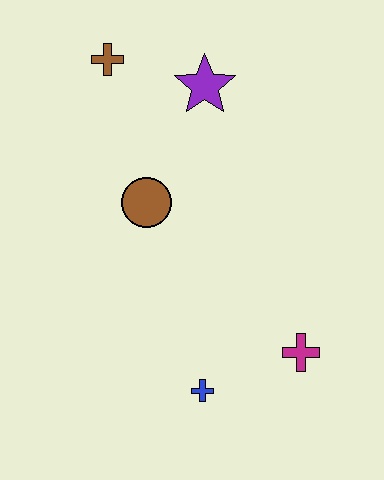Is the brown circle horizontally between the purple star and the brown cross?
Yes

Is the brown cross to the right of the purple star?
No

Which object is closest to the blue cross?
The magenta cross is closest to the blue cross.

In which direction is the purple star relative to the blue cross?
The purple star is above the blue cross.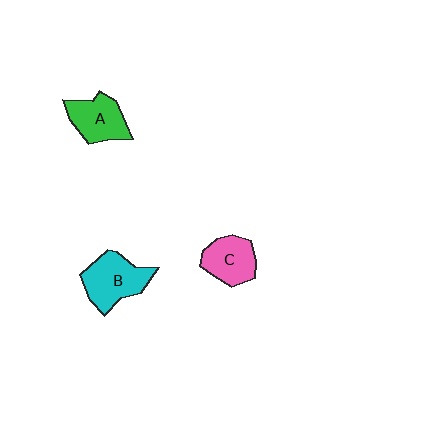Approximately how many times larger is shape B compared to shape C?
Approximately 1.3 times.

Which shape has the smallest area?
Shape C (pink).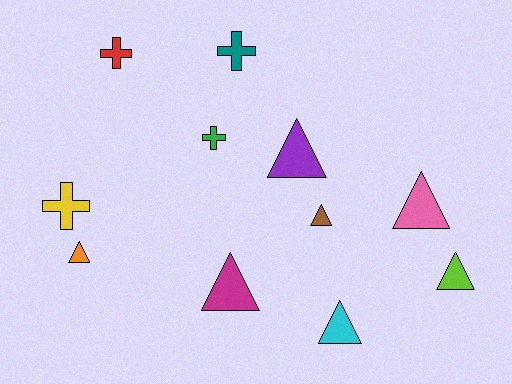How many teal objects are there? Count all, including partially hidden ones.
There is 1 teal object.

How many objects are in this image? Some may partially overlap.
There are 11 objects.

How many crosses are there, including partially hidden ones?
There are 4 crosses.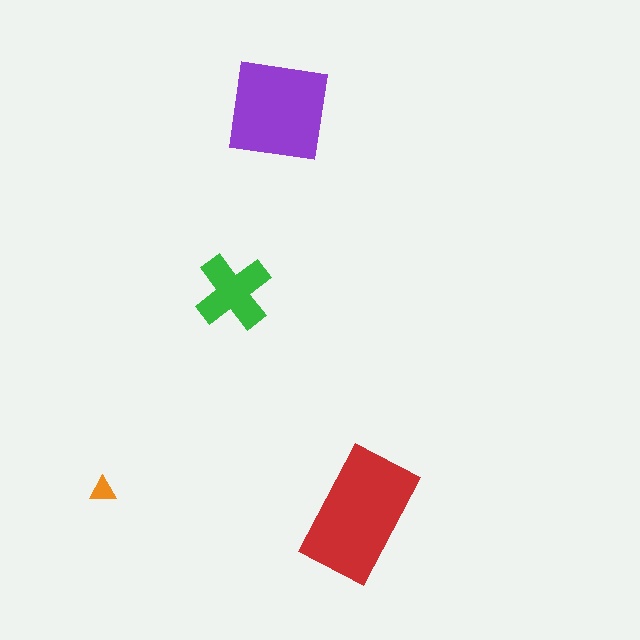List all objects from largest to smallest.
The red rectangle, the purple square, the green cross, the orange triangle.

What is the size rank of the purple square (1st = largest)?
2nd.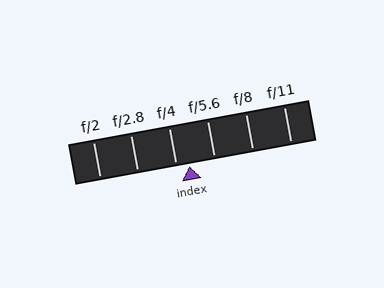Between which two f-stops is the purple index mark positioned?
The index mark is between f/4 and f/5.6.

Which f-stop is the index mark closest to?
The index mark is closest to f/4.